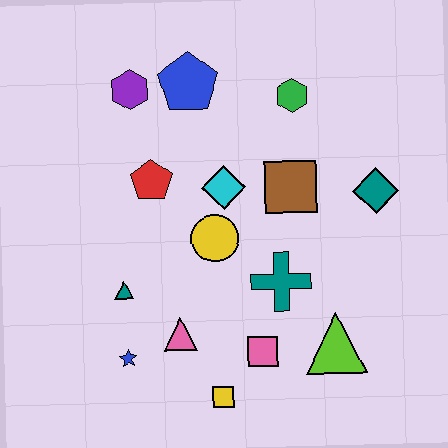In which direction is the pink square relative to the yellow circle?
The pink square is below the yellow circle.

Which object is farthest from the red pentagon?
The lime triangle is farthest from the red pentagon.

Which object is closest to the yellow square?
The pink square is closest to the yellow square.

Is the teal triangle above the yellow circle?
No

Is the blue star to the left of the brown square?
Yes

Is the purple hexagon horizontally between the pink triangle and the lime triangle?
No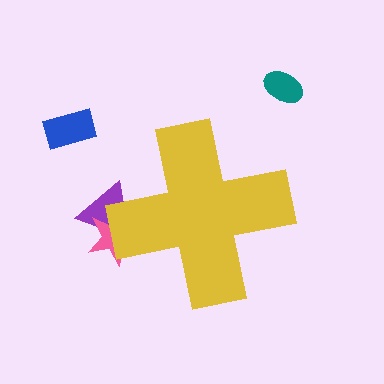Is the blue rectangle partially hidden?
No, the blue rectangle is fully visible.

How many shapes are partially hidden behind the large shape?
2 shapes are partially hidden.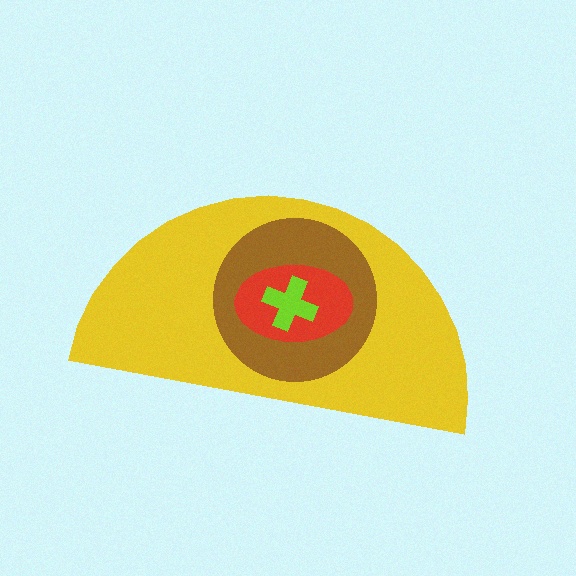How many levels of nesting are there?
4.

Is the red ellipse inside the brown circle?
Yes.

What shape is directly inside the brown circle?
The red ellipse.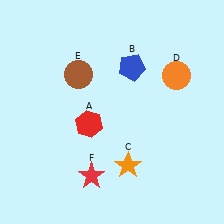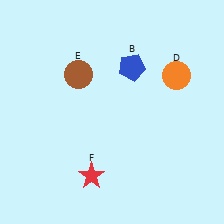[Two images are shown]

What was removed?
The red hexagon (A), the orange star (C) were removed in Image 2.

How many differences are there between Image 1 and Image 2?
There are 2 differences between the two images.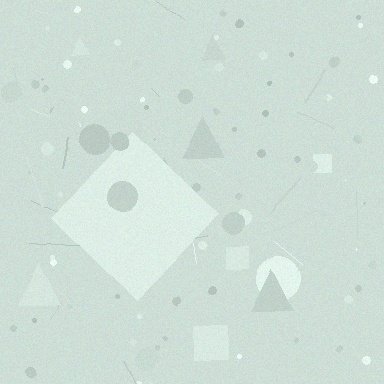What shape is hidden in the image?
A diamond is hidden in the image.